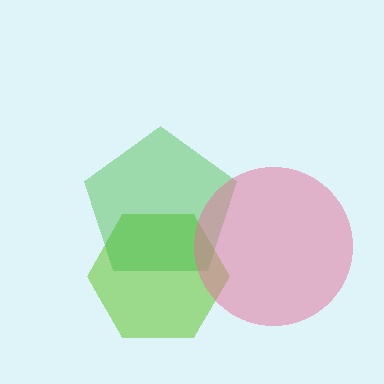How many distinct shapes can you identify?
There are 3 distinct shapes: a lime hexagon, a green pentagon, a pink circle.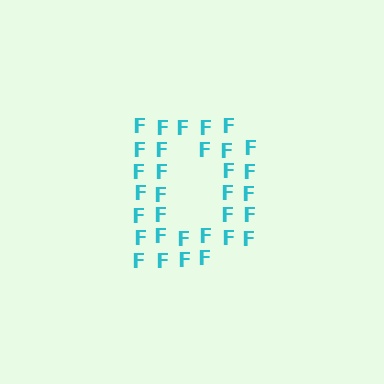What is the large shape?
The large shape is the letter D.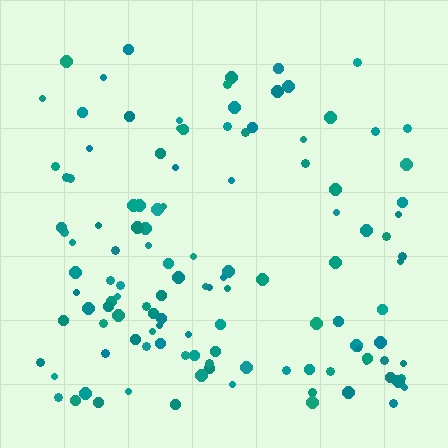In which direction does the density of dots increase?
From top to bottom, with the bottom side densest.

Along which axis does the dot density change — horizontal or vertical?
Vertical.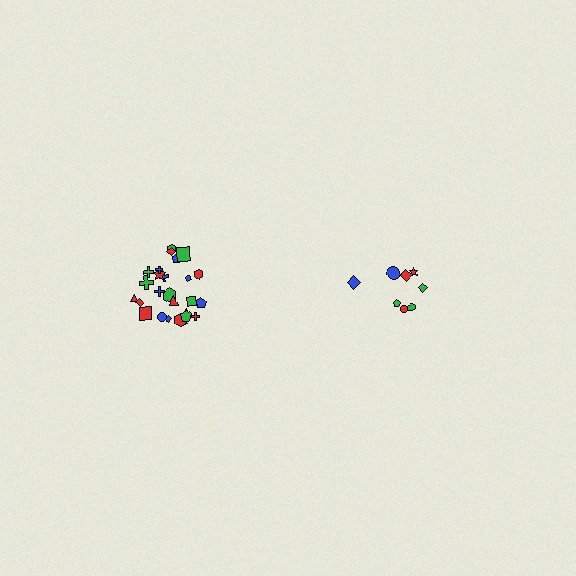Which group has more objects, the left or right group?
The left group.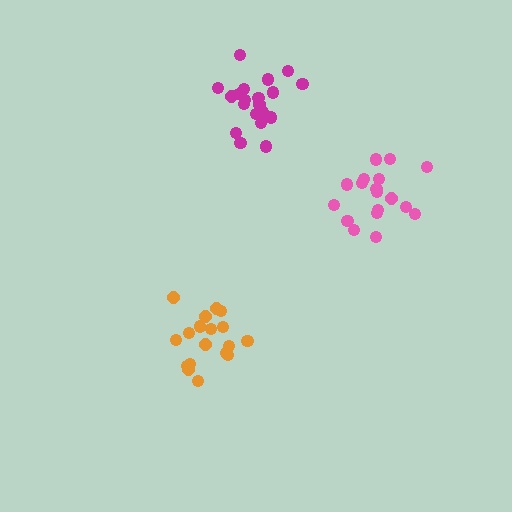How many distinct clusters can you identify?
There are 3 distinct clusters.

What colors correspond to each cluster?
The clusters are colored: orange, magenta, pink.